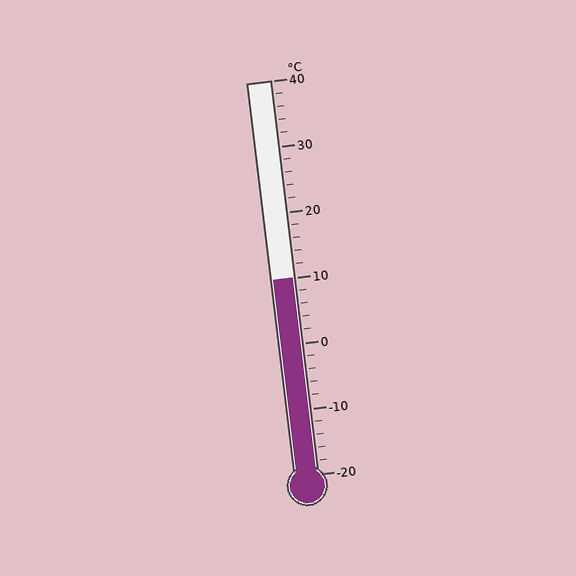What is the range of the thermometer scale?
The thermometer scale ranges from -20°C to 40°C.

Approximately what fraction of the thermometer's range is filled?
The thermometer is filled to approximately 50% of its range.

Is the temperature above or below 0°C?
The temperature is above 0°C.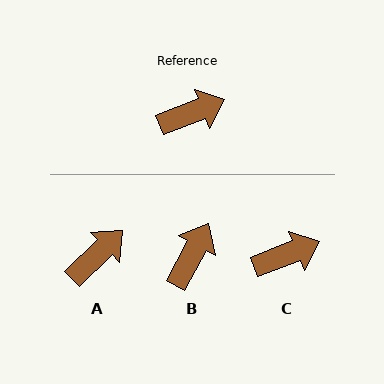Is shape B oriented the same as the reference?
No, it is off by about 41 degrees.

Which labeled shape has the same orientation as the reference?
C.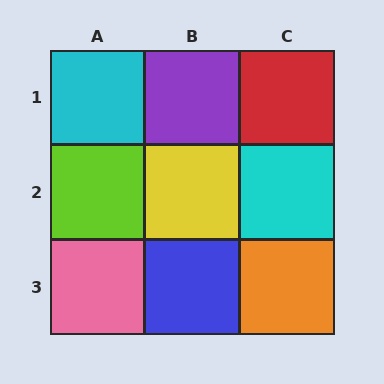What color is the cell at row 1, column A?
Cyan.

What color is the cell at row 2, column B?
Yellow.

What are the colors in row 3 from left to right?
Pink, blue, orange.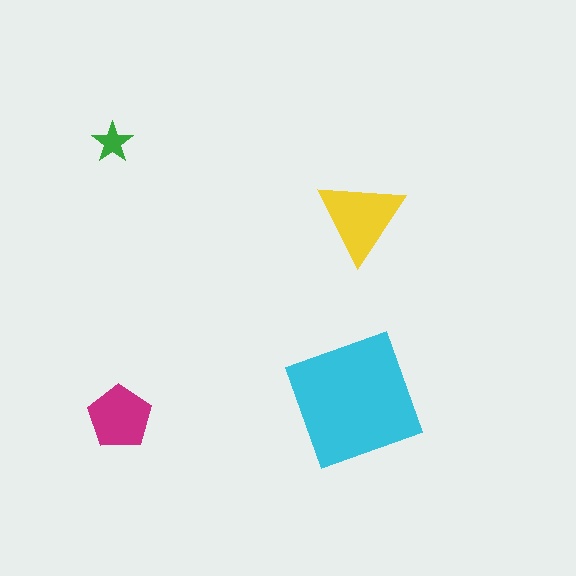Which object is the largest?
The cyan square.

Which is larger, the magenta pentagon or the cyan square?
The cyan square.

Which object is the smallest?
The green star.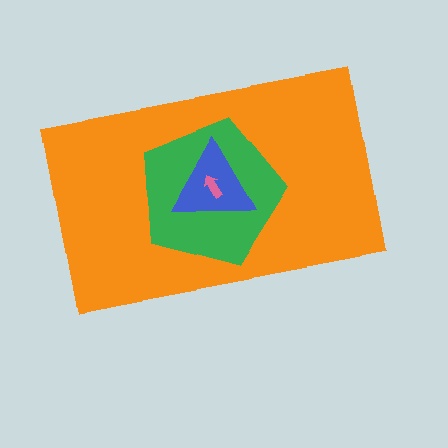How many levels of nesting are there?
4.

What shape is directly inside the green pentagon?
The blue triangle.